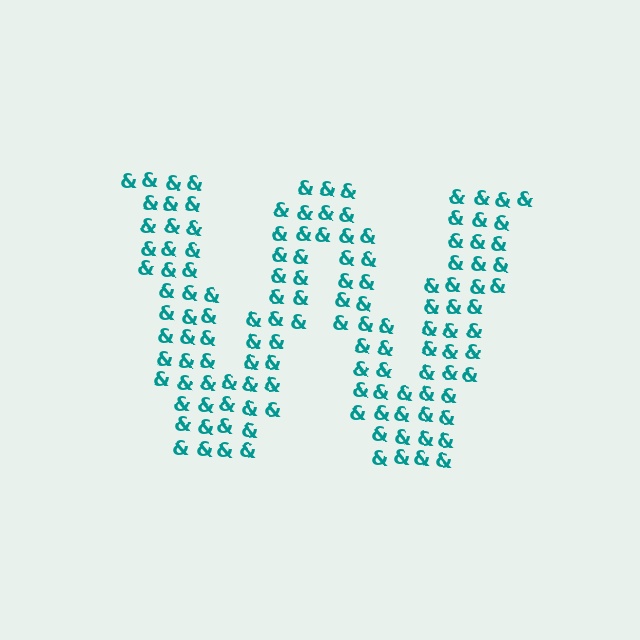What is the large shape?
The large shape is the letter W.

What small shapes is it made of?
It is made of small ampersands.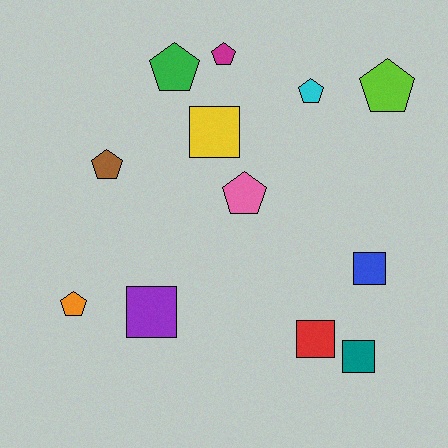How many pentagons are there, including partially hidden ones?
There are 7 pentagons.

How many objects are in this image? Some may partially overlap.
There are 12 objects.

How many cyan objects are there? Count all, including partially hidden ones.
There is 1 cyan object.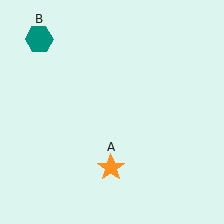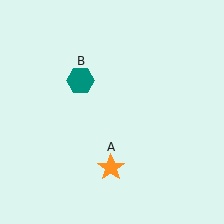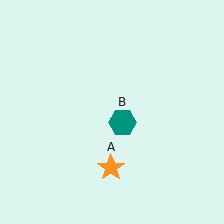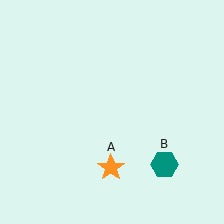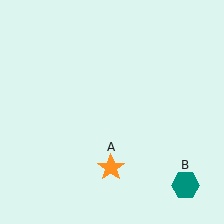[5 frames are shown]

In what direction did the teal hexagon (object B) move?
The teal hexagon (object B) moved down and to the right.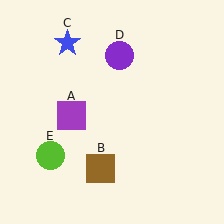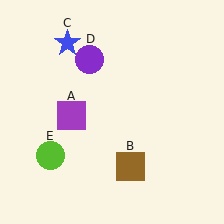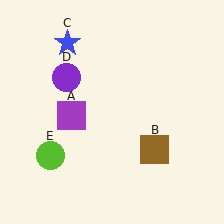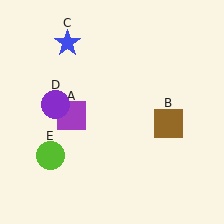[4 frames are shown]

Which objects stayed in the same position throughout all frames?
Purple square (object A) and blue star (object C) and lime circle (object E) remained stationary.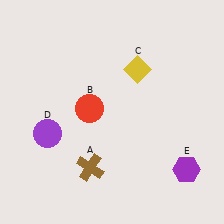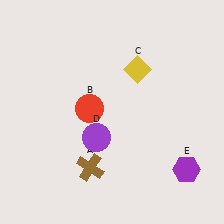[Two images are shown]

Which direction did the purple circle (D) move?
The purple circle (D) moved right.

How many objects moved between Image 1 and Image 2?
1 object moved between the two images.